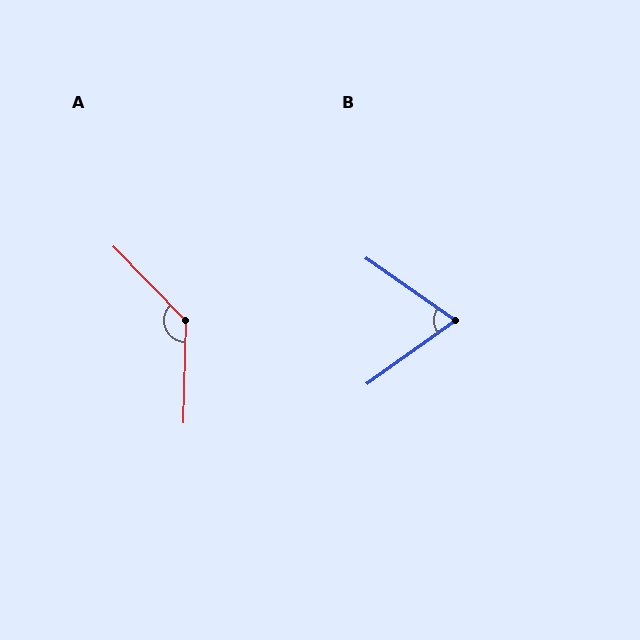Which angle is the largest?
A, at approximately 134 degrees.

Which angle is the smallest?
B, at approximately 70 degrees.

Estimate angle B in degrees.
Approximately 70 degrees.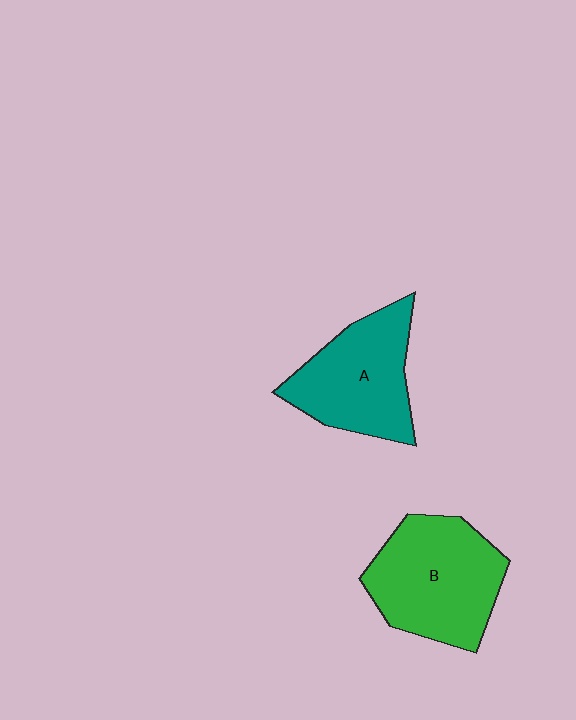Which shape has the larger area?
Shape B (green).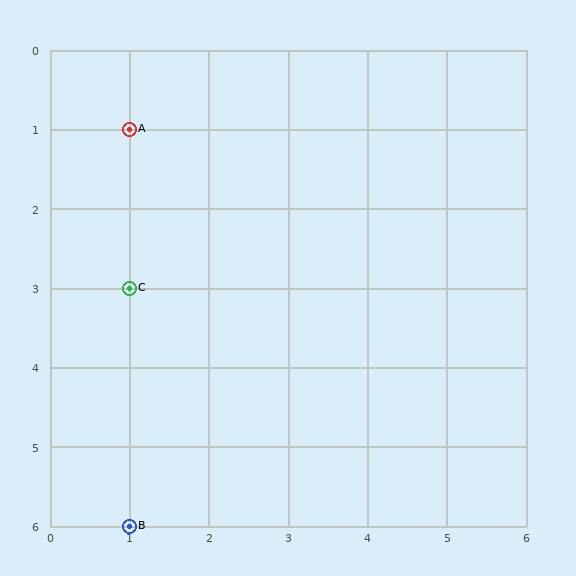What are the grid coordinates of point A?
Point A is at grid coordinates (1, 1).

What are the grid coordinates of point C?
Point C is at grid coordinates (1, 3).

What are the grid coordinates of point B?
Point B is at grid coordinates (1, 6).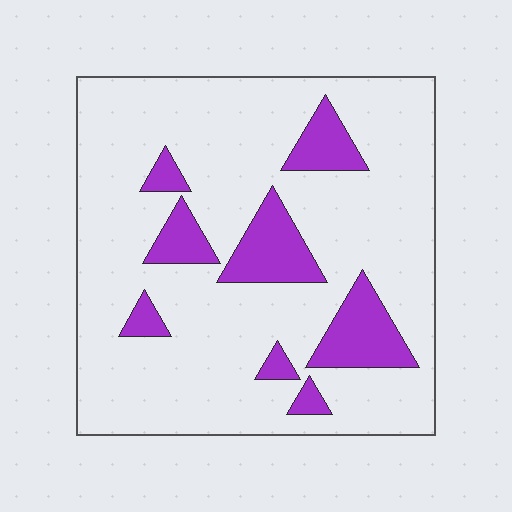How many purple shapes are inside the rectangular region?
8.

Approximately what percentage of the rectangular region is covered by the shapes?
Approximately 15%.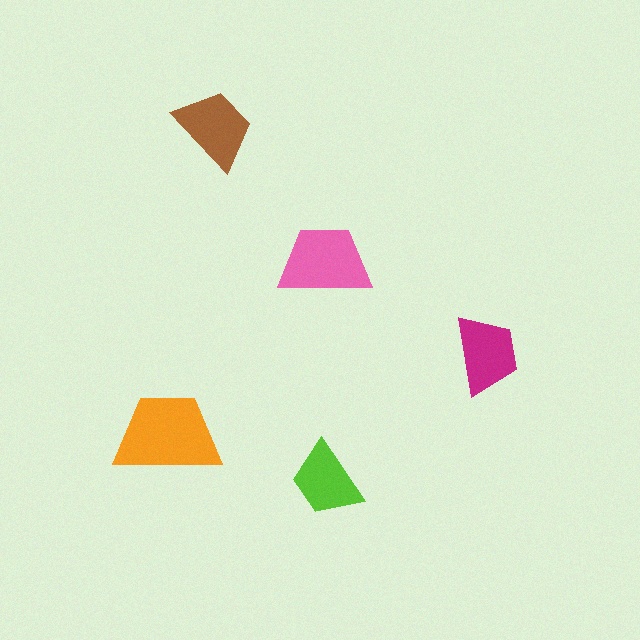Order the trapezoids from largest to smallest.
the orange one, the pink one, the brown one, the magenta one, the lime one.